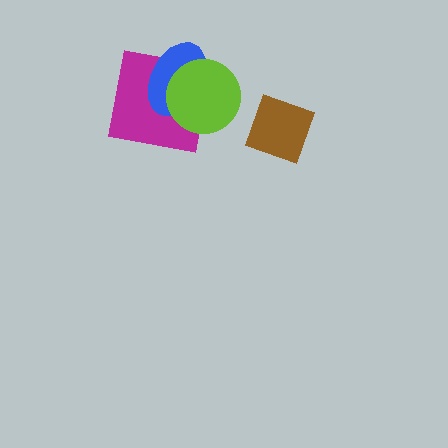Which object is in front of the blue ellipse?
The lime circle is in front of the blue ellipse.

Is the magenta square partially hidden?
Yes, it is partially covered by another shape.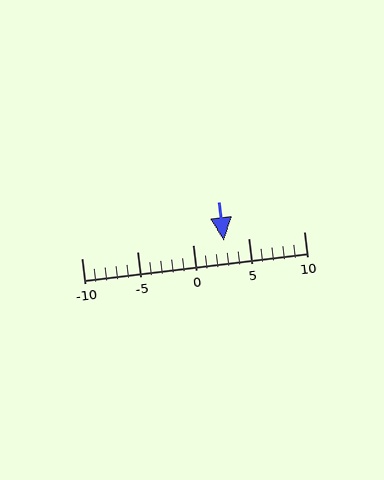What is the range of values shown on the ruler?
The ruler shows values from -10 to 10.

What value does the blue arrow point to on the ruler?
The blue arrow points to approximately 3.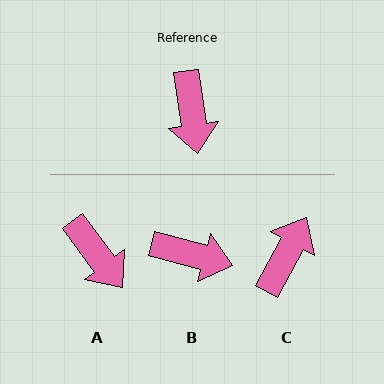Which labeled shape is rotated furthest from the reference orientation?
C, about 144 degrees away.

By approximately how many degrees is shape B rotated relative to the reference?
Approximately 67 degrees counter-clockwise.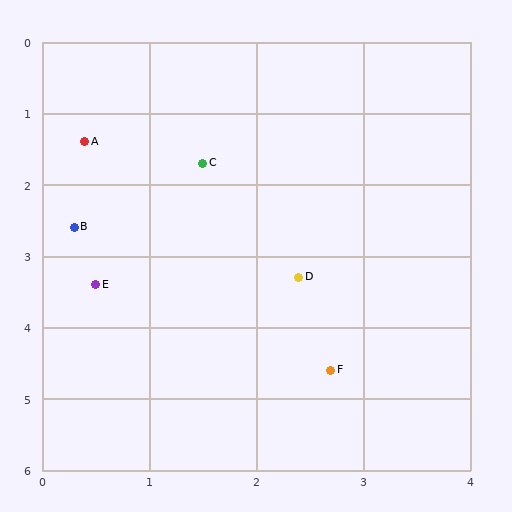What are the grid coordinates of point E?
Point E is at approximately (0.5, 3.4).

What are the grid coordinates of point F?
Point F is at approximately (2.7, 4.6).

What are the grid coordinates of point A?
Point A is at approximately (0.4, 1.4).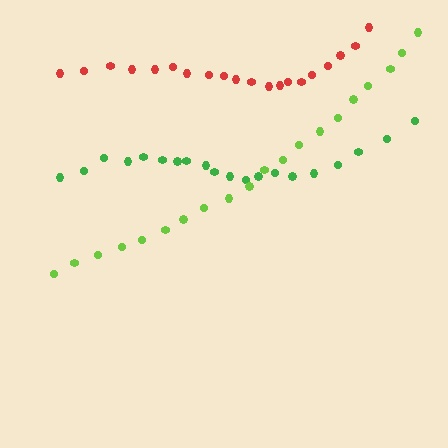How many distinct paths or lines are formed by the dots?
There are 3 distinct paths.